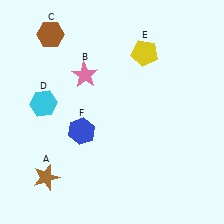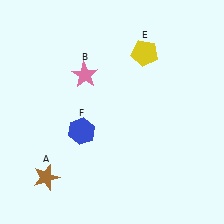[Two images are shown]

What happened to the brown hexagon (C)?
The brown hexagon (C) was removed in Image 2. It was in the top-left area of Image 1.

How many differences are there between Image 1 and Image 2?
There are 2 differences between the two images.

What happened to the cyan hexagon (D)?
The cyan hexagon (D) was removed in Image 2. It was in the top-left area of Image 1.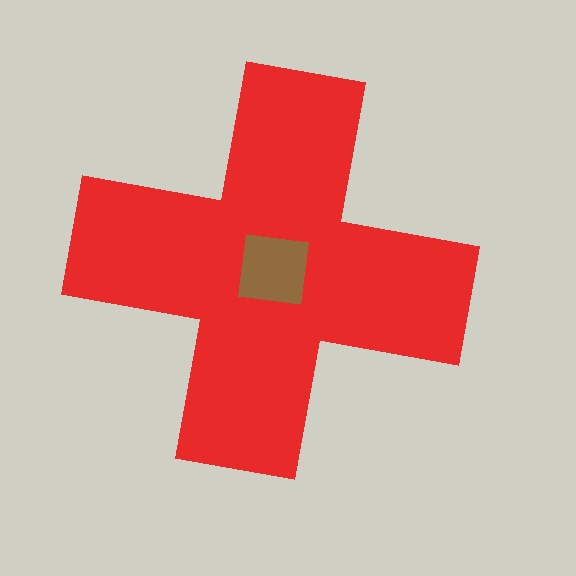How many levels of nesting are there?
2.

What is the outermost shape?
The red cross.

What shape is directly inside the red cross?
The brown square.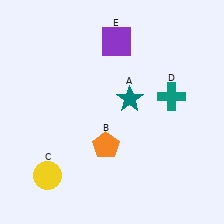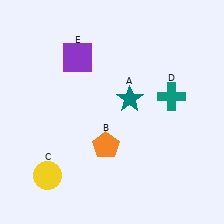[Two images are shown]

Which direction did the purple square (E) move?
The purple square (E) moved left.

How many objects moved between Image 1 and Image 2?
1 object moved between the two images.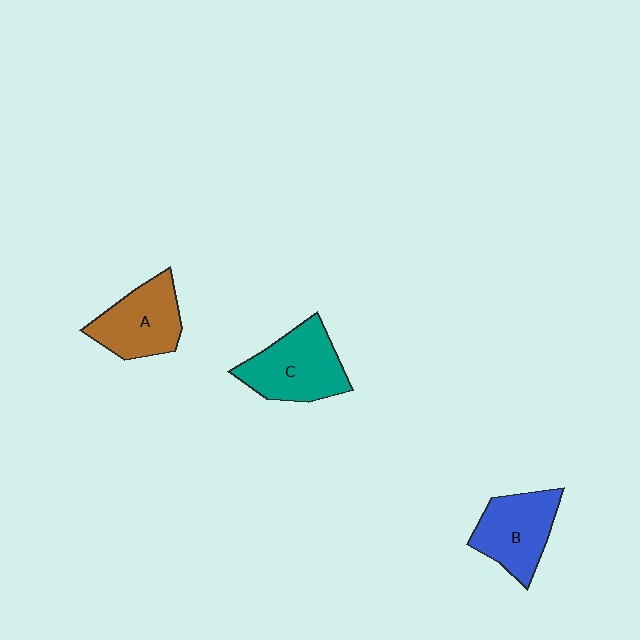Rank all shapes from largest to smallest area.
From largest to smallest: C (teal), B (blue), A (brown).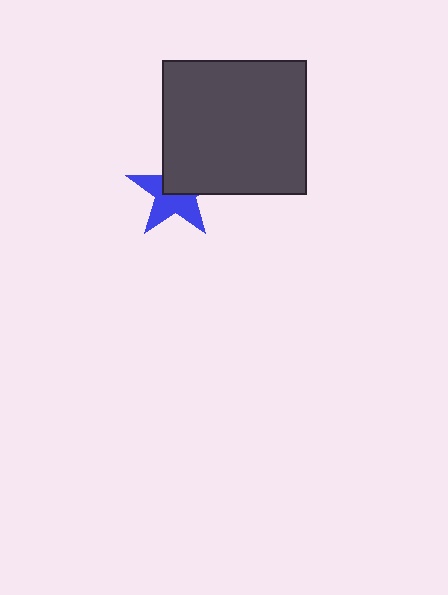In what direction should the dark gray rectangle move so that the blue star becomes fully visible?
The dark gray rectangle should move toward the upper-right. That is the shortest direction to clear the overlap and leave the blue star fully visible.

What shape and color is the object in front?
The object in front is a dark gray rectangle.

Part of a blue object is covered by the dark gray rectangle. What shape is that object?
It is a star.